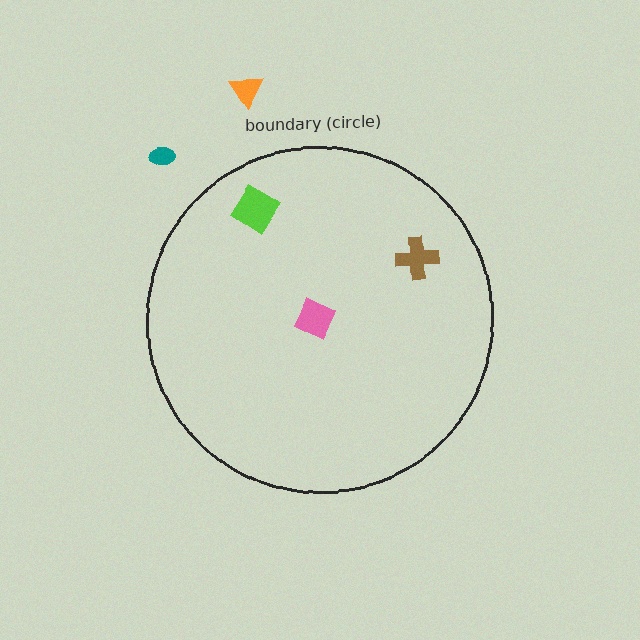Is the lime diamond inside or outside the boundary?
Inside.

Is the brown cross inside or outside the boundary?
Inside.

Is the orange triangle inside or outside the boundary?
Outside.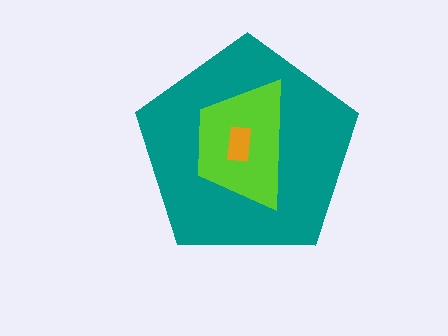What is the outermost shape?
The teal pentagon.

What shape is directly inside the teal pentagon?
The lime trapezoid.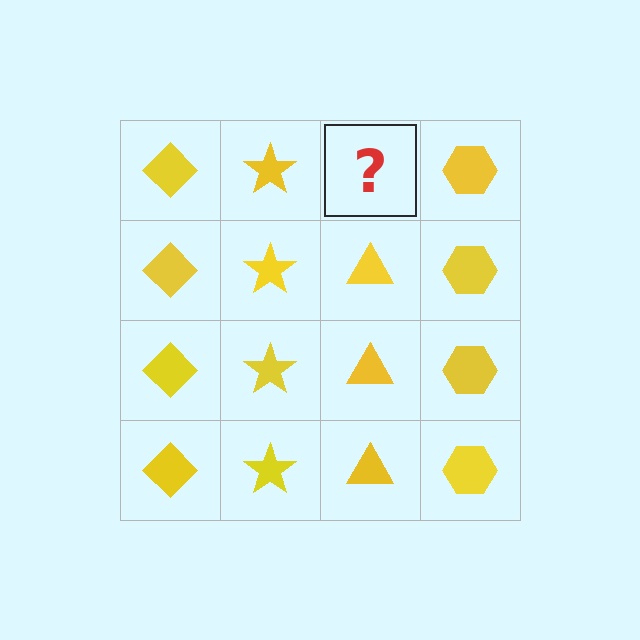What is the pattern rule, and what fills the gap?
The rule is that each column has a consistent shape. The gap should be filled with a yellow triangle.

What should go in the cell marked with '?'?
The missing cell should contain a yellow triangle.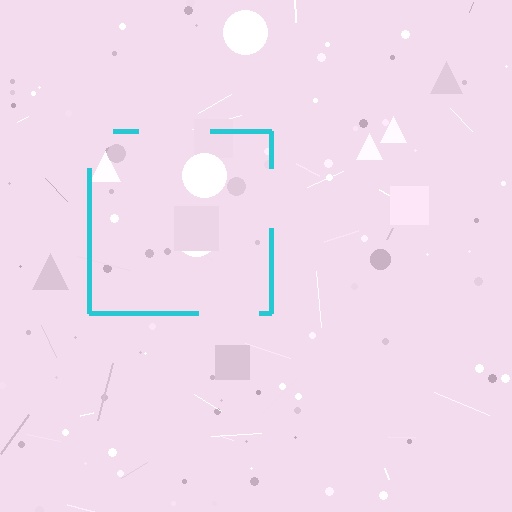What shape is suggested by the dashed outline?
The dashed outline suggests a square.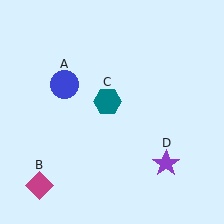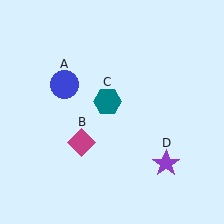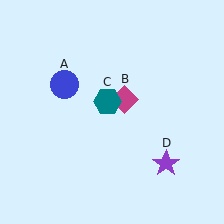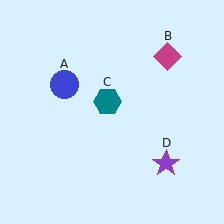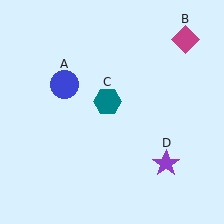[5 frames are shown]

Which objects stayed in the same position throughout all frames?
Blue circle (object A) and teal hexagon (object C) and purple star (object D) remained stationary.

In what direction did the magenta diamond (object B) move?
The magenta diamond (object B) moved up and to the right.